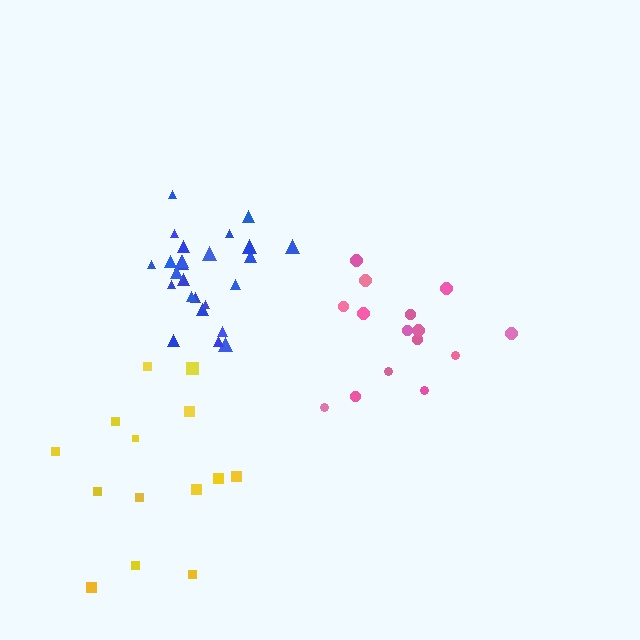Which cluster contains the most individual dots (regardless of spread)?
Blue (26).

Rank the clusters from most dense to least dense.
blue, pink, yellow.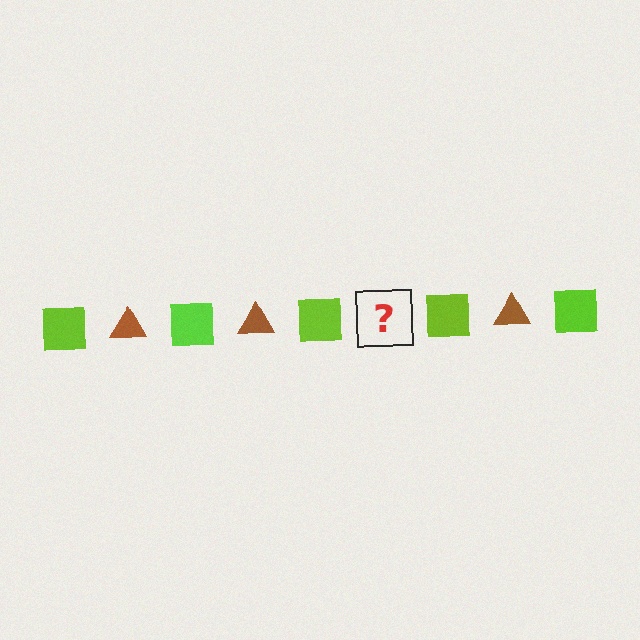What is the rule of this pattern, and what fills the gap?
The rule is that the pattern alternates between lime square and brown triangle. The gap should be filled with a brown triangle.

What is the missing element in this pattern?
The missing element is a brown triangle.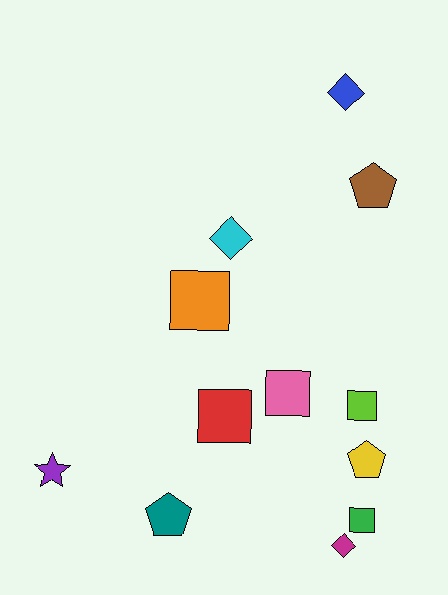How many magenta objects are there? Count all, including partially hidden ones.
There is 1 magenta object.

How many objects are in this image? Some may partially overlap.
There are 12 objects.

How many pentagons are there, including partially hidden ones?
There are 3 pentagons.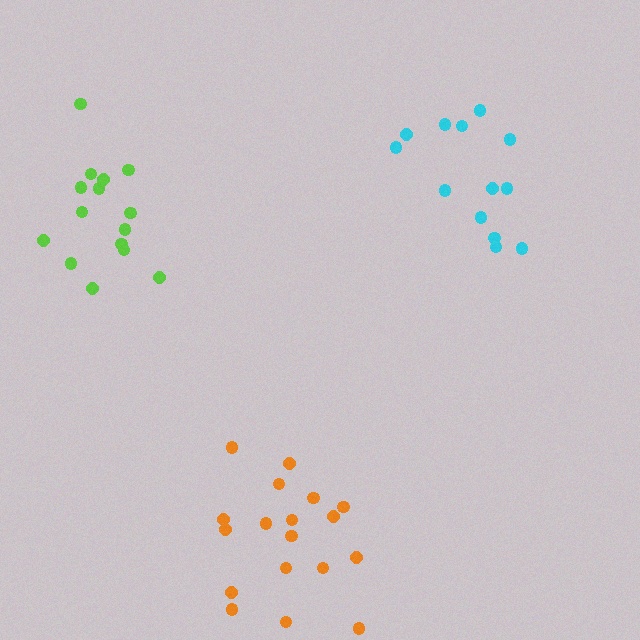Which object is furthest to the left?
The lime cluster is leftmost.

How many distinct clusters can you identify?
There are 3 distinct clusters.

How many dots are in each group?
Group 1: 13 dots, Group 2: 15 dots, Group 3: 18 dots (46 total).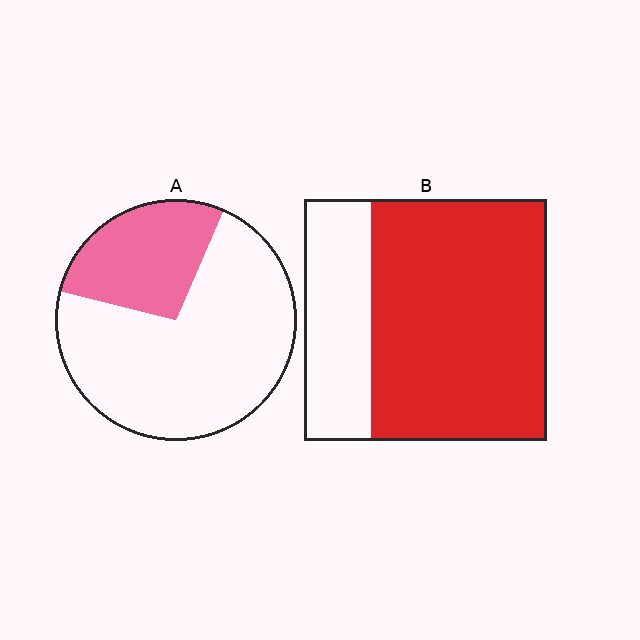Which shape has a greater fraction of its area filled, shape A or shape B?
Shape B.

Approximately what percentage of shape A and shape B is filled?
A is approximately 30% and B is approximately 70%.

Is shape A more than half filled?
No.